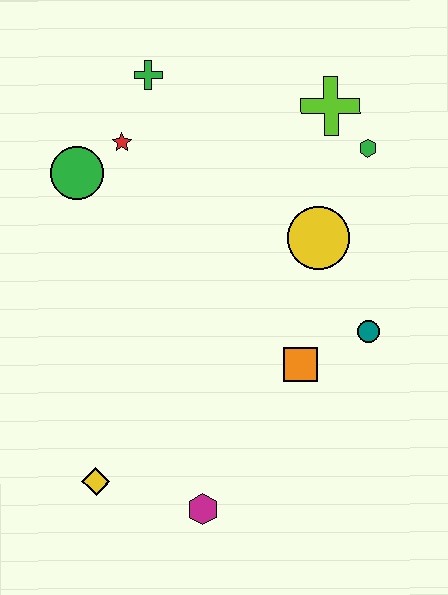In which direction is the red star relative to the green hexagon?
The red star is to the left of the green hexagon.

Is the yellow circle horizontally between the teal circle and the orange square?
Yes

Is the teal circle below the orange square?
No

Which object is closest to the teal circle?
The orange square is closest to the teal circle.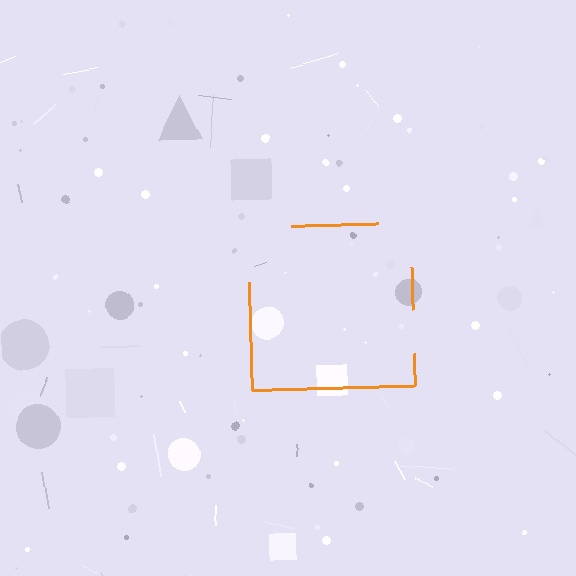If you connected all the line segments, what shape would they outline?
They would outline a square.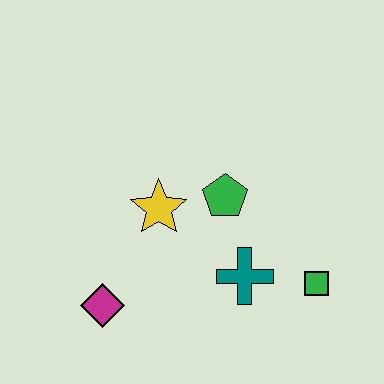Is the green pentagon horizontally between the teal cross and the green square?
No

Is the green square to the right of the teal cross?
Yes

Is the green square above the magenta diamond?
Yes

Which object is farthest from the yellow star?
The green square is farthest from the yellow star.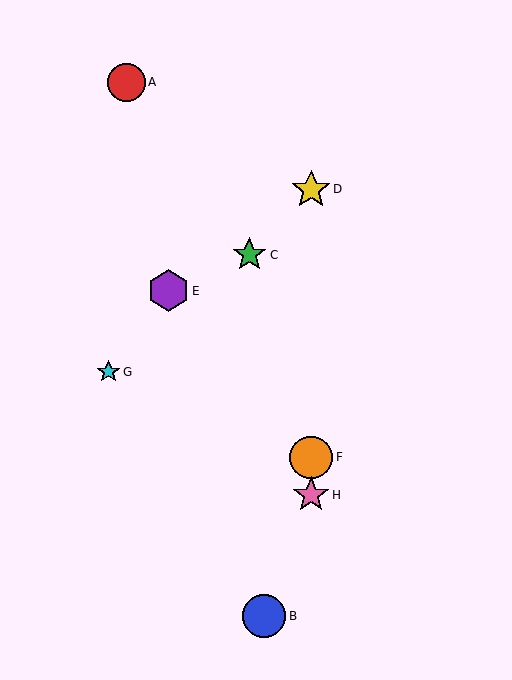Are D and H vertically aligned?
Yes, both are at x≈311.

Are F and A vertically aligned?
No, F is at x≈311 and A is at x≈126.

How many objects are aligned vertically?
3 objects (D, F, H) are aligned vertically.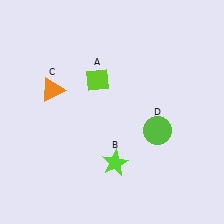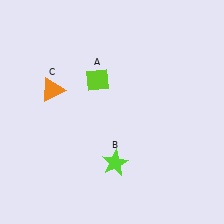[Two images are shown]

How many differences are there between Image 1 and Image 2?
There is 1 difference between the two images.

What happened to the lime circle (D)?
The lime circle (D) was removed in Image 2. It was in the bottom-right area of Image 1.